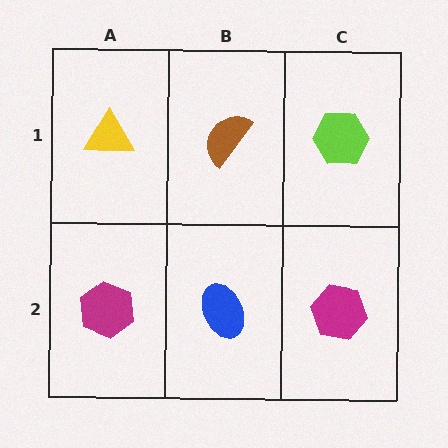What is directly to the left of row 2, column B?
A magenta hexagon.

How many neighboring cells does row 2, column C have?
2.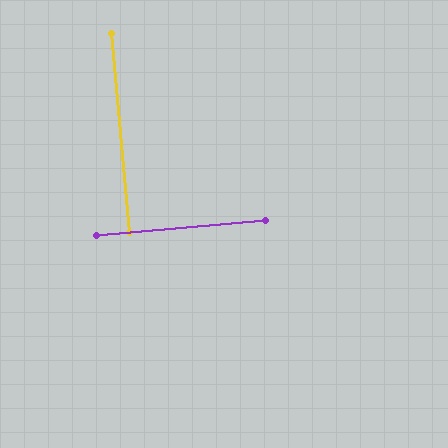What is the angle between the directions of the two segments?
Approximately 90 degrees.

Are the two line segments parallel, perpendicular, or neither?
Perpendicular — they meet at approximately 90°.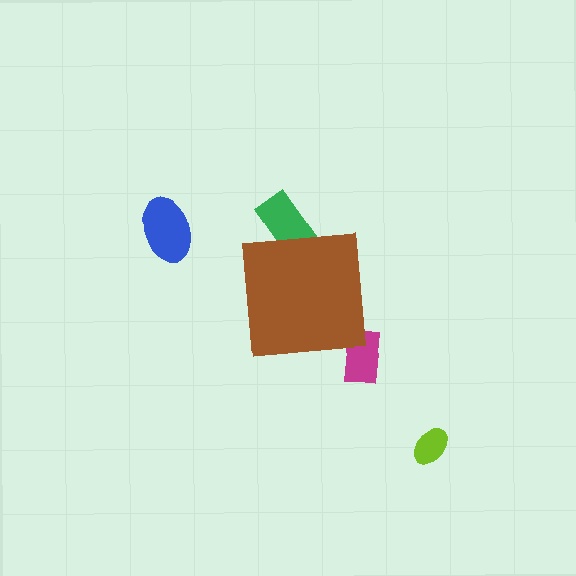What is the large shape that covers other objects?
A brown square.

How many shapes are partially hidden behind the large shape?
2 shapes are partially hidden.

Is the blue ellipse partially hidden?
No, the blue ellipse is fully visible.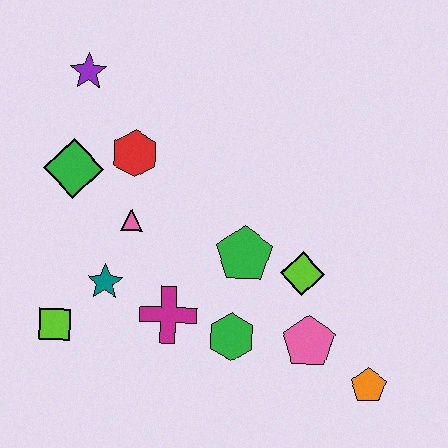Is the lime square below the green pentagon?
Yes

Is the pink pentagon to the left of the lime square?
No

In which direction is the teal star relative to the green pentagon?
The teal star is to the left of the green pentagon.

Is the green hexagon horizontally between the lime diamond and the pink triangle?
Yes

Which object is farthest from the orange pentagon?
The purple star is farthest from the orange pentagon.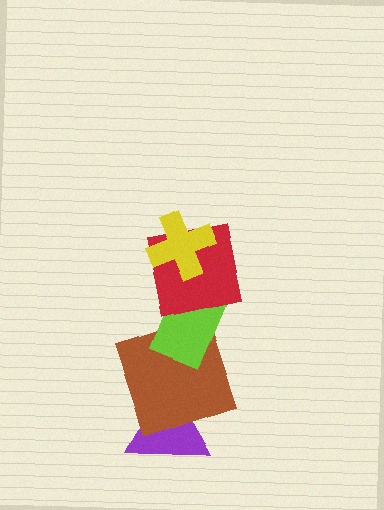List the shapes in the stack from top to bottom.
From top to bottom: the yellow cross, the red square, the lime rectangle, the brown square, the purple triangle.